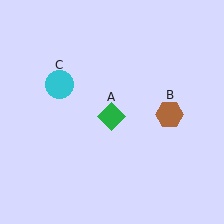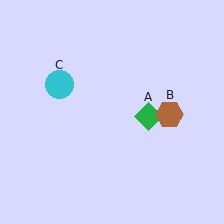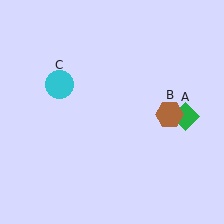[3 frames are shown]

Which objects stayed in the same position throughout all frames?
Brown hexagon (object B) and cyan circle (object C) remained stationary.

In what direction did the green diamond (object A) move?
The green diamond (object A) moved right.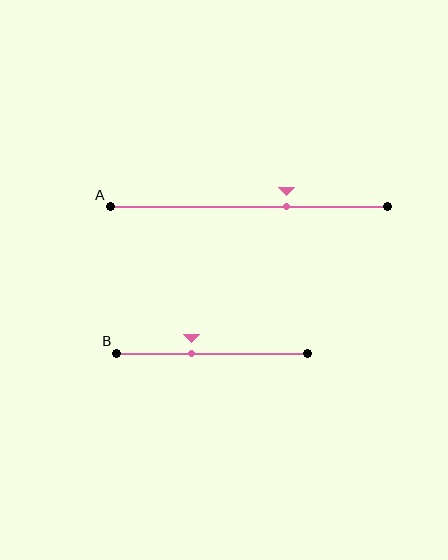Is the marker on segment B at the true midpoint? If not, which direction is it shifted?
No, the marker on segment B is shifted to the left by about 11% of the segment length.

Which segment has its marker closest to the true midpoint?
Segment B has its marker closest to the true midpoint.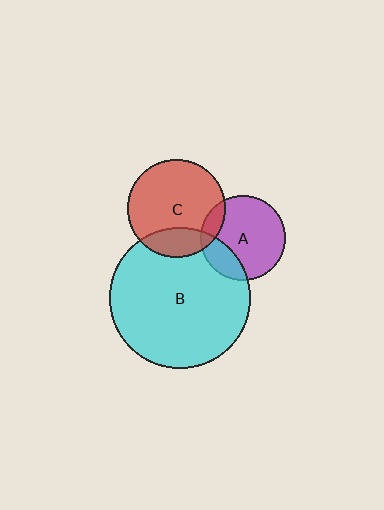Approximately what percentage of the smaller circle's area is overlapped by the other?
Approximately 20%.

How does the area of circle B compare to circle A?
Approximately 2.8 times.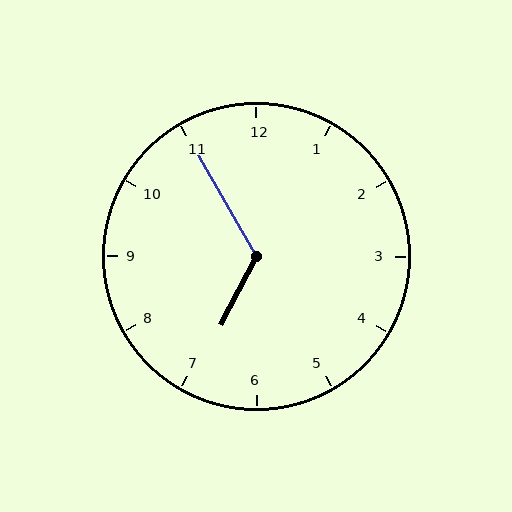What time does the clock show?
6:55.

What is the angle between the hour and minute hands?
Approximately 122 degrees.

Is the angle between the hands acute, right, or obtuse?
It is obtuse.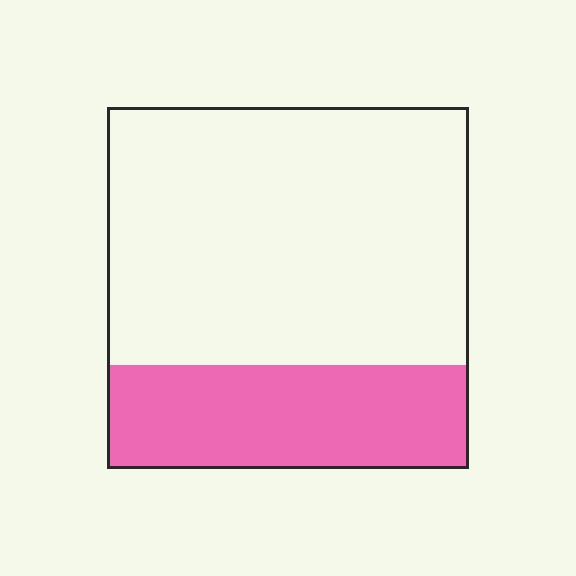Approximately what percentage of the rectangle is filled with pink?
Approximately 30%.